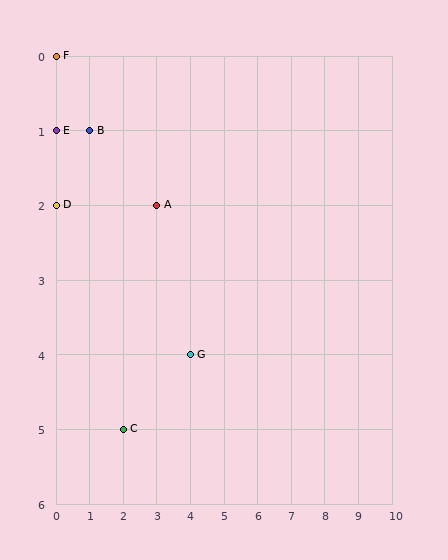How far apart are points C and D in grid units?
Points C and D are 2 columns and 3 rows apart (about 3.6 grid units diagonally).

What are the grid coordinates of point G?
Point G is at grid coordinates (4, 4).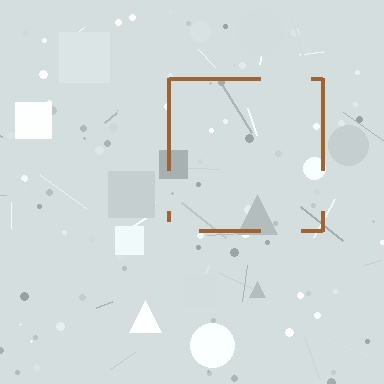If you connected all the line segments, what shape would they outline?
They would outline a square.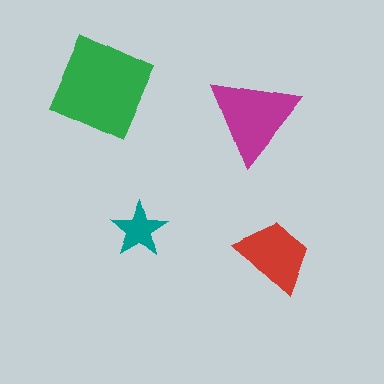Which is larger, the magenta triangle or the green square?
The green square.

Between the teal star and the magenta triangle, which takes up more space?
The magenta triangle.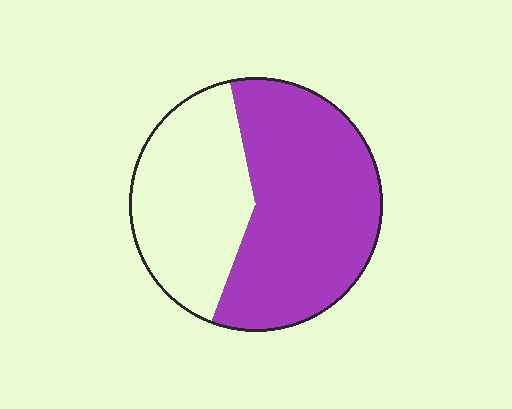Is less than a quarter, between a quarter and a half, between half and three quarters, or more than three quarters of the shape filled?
Between half and three quarters.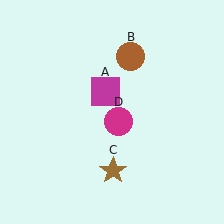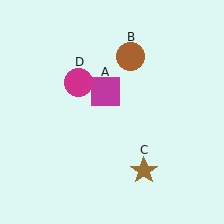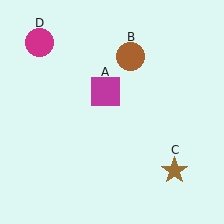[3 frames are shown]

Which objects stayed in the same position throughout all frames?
Magenta square (object A) and brown circle (object B) remained stationary.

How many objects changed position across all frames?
2 objects changed position: brown star (object C), magenta circle (object D).